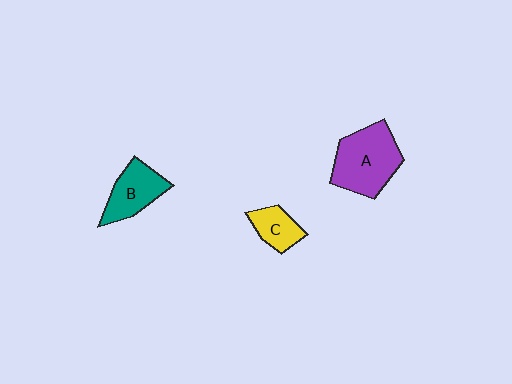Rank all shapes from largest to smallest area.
From largest to smallest: A (purple), B (teal), C (yellow).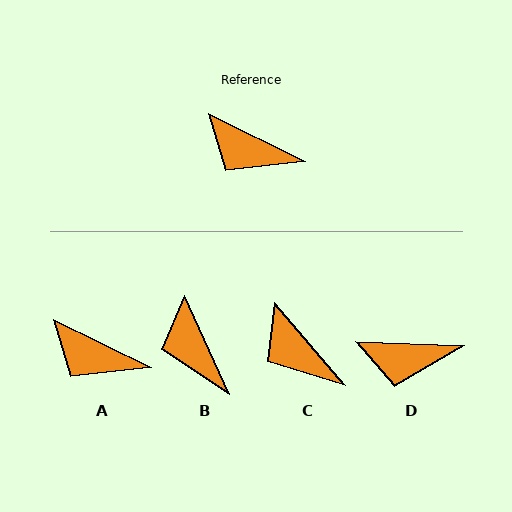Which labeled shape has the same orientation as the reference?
A.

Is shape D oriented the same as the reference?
No, it is off by about 25 degrees.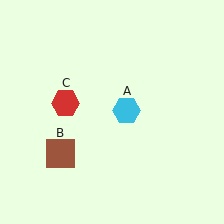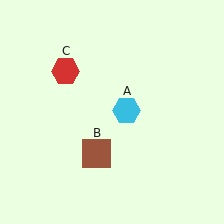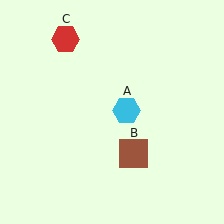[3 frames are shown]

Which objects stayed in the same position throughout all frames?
Cyan hexagon (object A) remained stationary.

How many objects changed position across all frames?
2 objects changed position: brown square (object B), red hexagon (object C).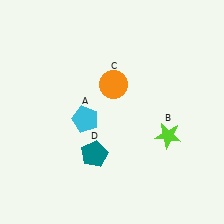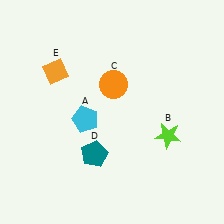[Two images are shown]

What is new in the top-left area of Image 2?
An orange diamond (E) was added in the top-left area of Image 2.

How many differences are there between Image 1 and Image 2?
There is 1 difference between the two images.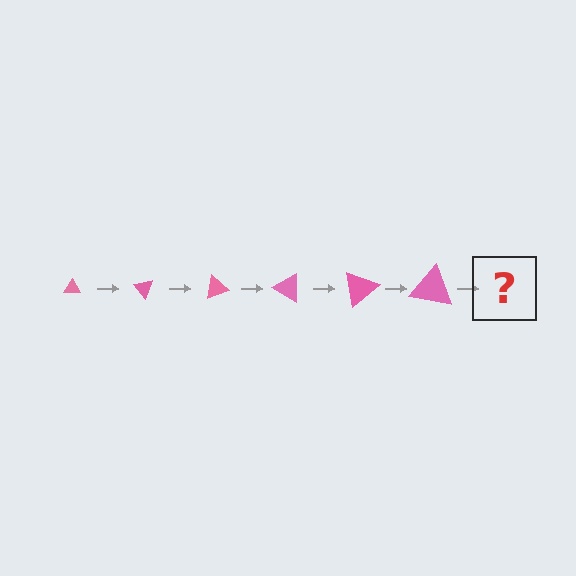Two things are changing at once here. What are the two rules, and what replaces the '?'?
The two rules are that the triangle grows larger each step and it rotates 50 degrees each step. The '?' should be a triangle, larger than the previous one and rotated 300 degrees from the start.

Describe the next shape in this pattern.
It should be a triangle, larger than the previous one and rotated 300 degrees from the start.